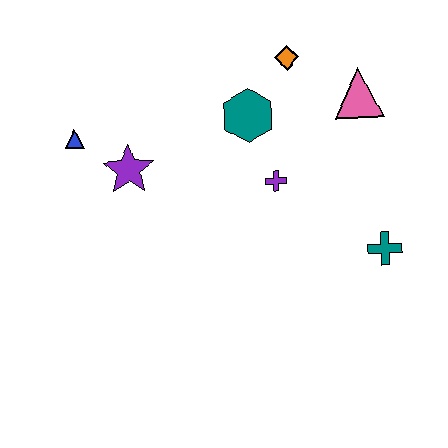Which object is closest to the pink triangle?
The orange diamond is closest to the pink triangle.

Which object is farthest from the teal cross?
The blue triangle is farthest from the teal cross.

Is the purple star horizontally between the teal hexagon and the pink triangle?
No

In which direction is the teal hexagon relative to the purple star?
The teal hexagon is to the right of the purple star.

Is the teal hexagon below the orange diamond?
Yes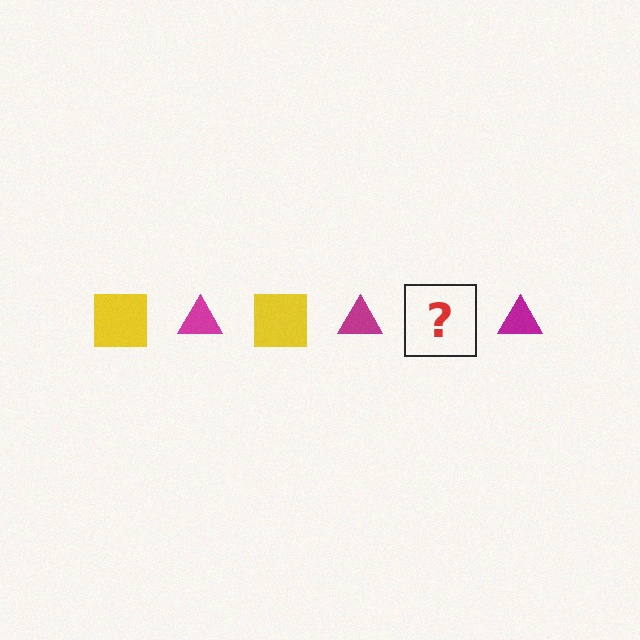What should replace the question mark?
The question mark should be replaced with a yellow square.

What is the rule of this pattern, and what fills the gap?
The rule is that the pattern alternates between yellow square and magenta triangle. The gap should be filled with a yellow square.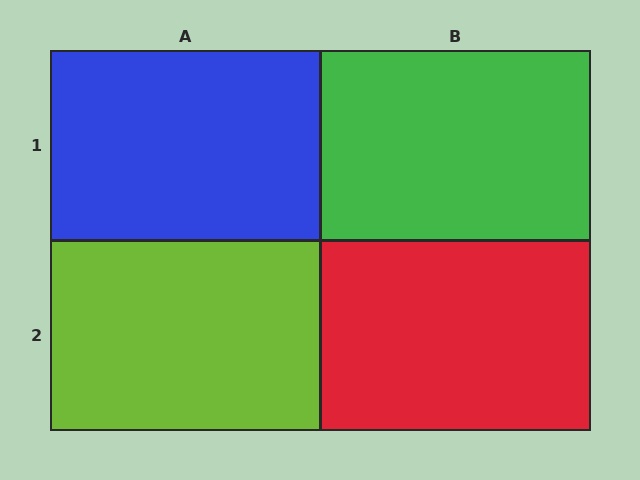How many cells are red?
1 cell is red.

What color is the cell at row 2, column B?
Red.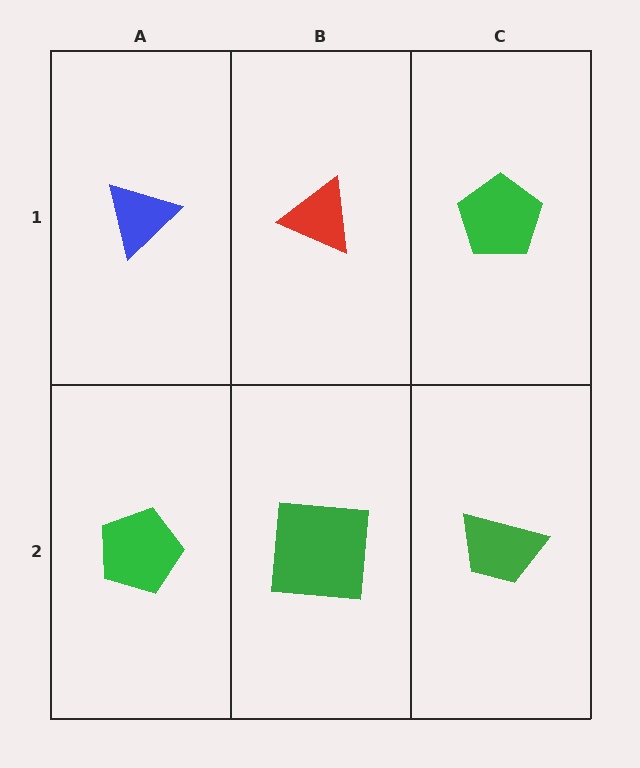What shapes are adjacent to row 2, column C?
A green pentagon (row 1, column C), a green square (row 2, column B).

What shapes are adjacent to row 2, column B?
A red triangle (row 1, column B), a green pentagon (row 2, column A), a green trapezoid (row 2, column C).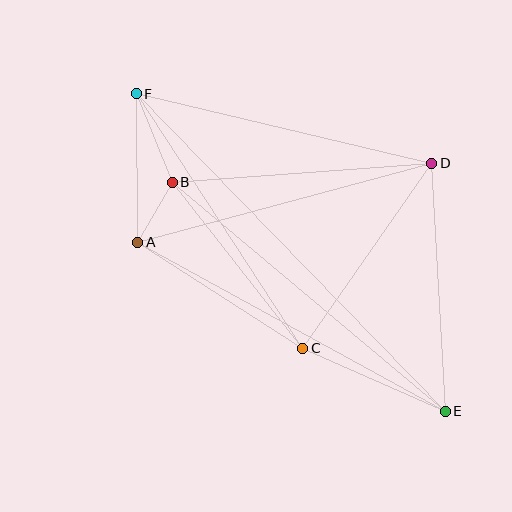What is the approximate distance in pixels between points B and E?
The distance between B and E is approximately 356 pixels.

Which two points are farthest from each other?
Points E and F are farthest from each other.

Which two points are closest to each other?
Points A and B are closest to each other.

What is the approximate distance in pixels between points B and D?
The distance between B and D is approximately 260 pixels.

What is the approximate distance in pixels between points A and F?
The distance between A and F is approximately 149 pixels.